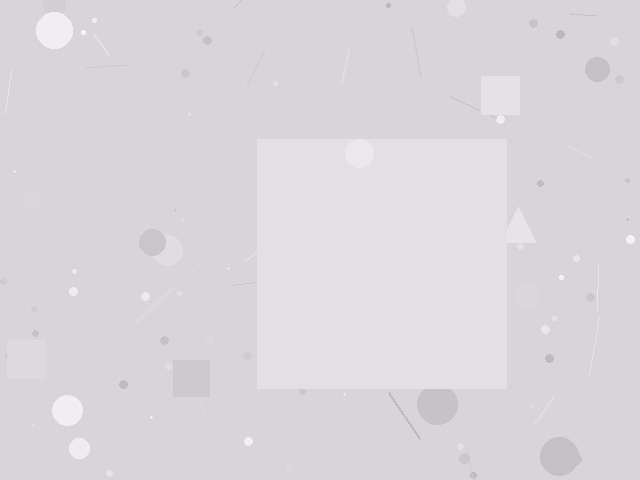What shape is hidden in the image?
A square is hidden in the image.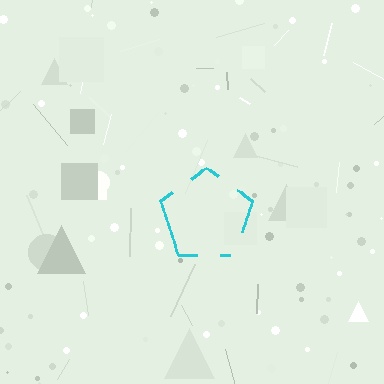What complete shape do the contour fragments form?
The contour fragments form a pentagon.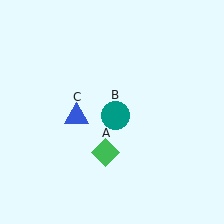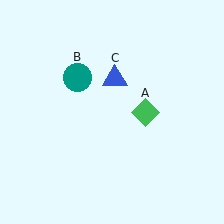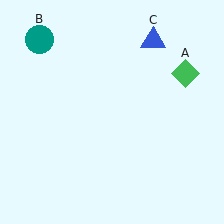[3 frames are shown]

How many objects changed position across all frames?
3 objects changed position: green diamond (object A), teal circle (object B), blue triangle (object C).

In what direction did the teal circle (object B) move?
The teal circle (object B) moved up and to the left.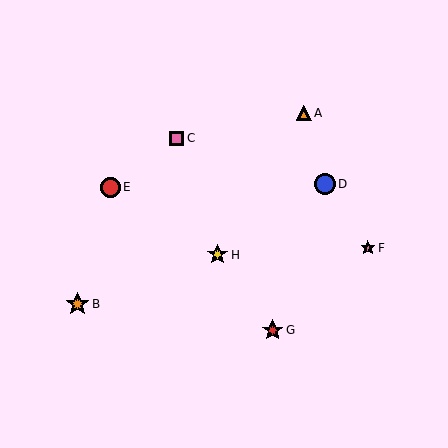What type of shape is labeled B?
Shape B is an orange star.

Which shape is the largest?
The orange star (labeled B) is the largest.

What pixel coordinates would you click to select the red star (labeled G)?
Click at (273, 330) to select the red star G.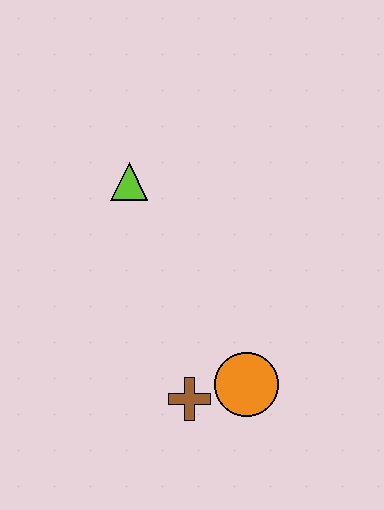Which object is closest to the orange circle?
The brown cross is closest to the orange circle.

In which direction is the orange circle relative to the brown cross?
The orange circle is to the right of the brown cross.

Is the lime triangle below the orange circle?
No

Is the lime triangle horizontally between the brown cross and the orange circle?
No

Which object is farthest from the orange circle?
The lime triangle is farthest from the orange circle.